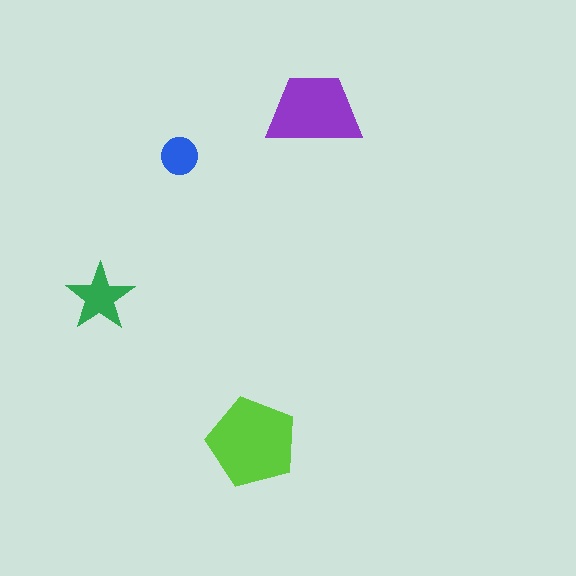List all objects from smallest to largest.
The blue circle, the green star, the purple trapezoid, the lime pentagon.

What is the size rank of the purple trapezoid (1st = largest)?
2nd.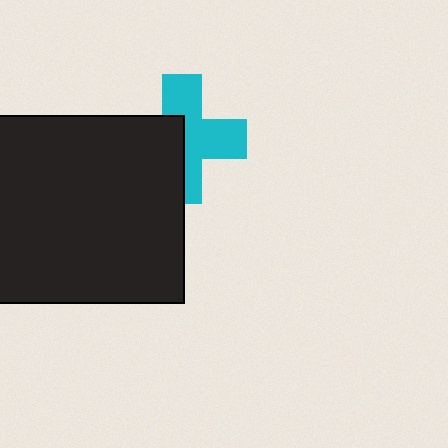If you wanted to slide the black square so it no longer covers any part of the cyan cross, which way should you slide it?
Slide it left — that is the most direct way to separate the two shapes.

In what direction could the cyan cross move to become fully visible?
The cyan cross could move right. That would shift it out from behind the black square entirely.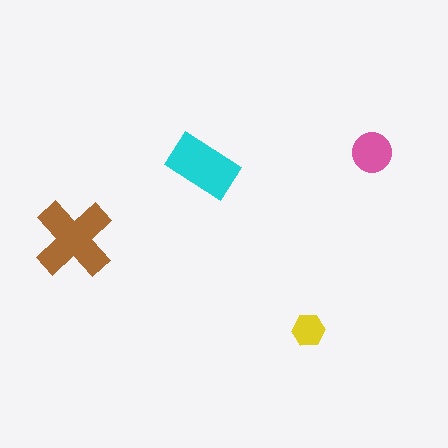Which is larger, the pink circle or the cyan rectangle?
The cyan rectangle.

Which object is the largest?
The brown cross.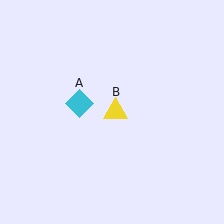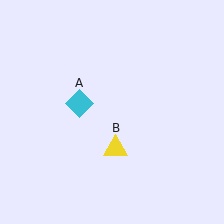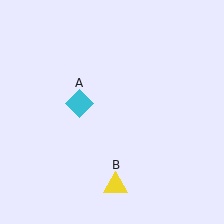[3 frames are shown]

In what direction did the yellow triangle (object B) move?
The yellow triangle (object B) moved down.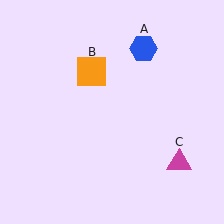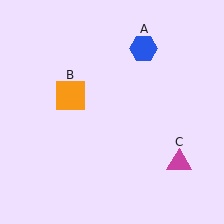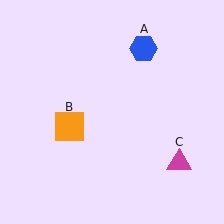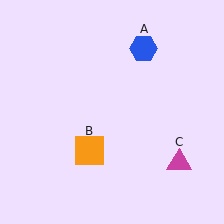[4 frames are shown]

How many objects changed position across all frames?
1 object changed position: orange square (object B).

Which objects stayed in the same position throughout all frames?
Blue hexagon (object A) and magenta triangle (object C) remained stationary.